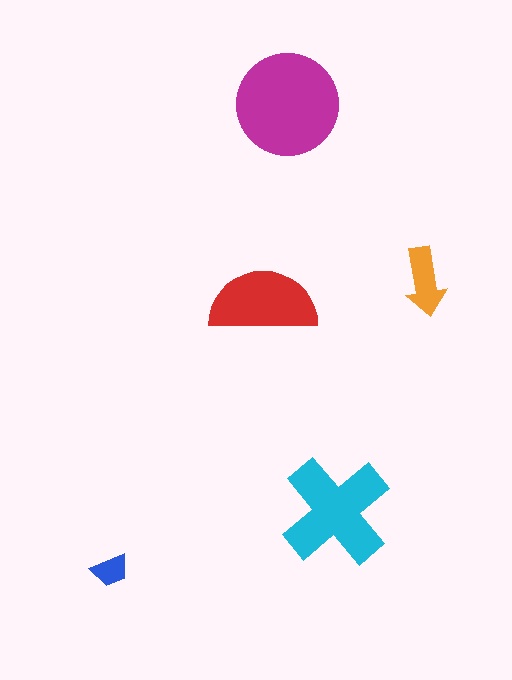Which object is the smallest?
The blue trapezoid.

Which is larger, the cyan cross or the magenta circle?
The magenta circle.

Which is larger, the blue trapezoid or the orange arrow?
The orange arrow.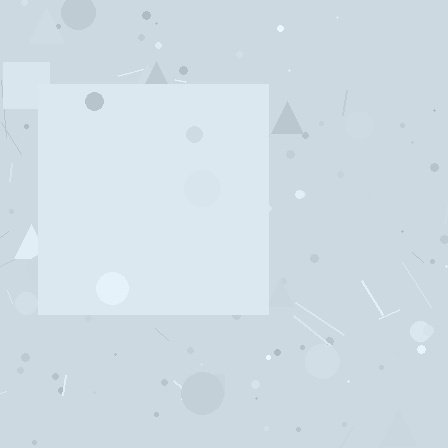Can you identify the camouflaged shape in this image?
The camouflaged shape is a square.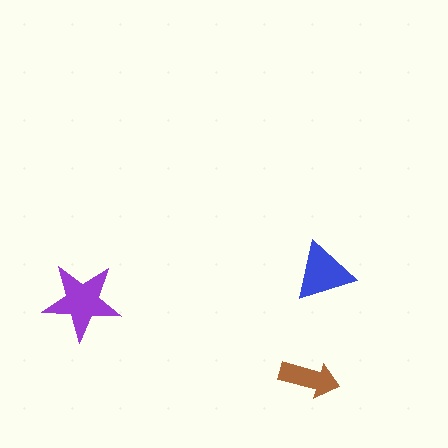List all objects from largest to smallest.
The purple star, the blue triangle, the brown arrow.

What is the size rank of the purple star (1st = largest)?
1st.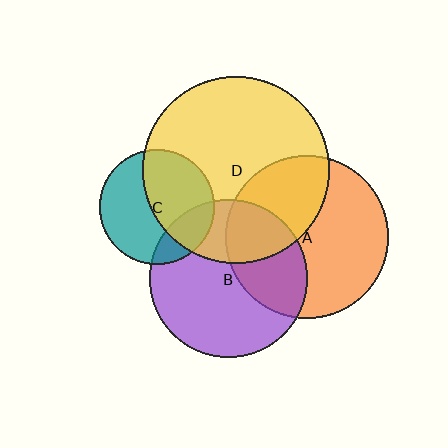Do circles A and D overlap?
Yes.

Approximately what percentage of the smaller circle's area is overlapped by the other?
Approximately 40%.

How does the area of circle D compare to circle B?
Approximately 1.4 times.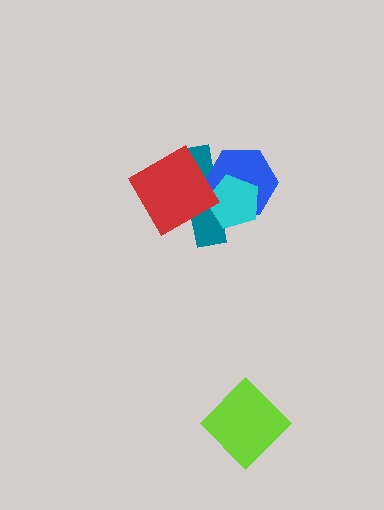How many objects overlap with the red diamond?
3 objects overlap with the red diamond.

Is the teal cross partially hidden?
Yes, it is partially covered by another shape.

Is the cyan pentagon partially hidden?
Yes, it is partially covered by another shape.